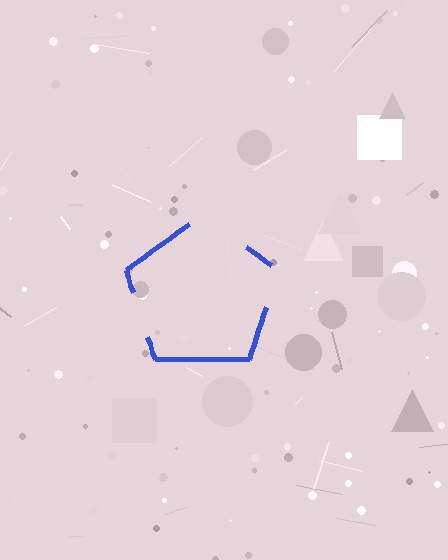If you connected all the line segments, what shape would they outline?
They would outline a pentagon.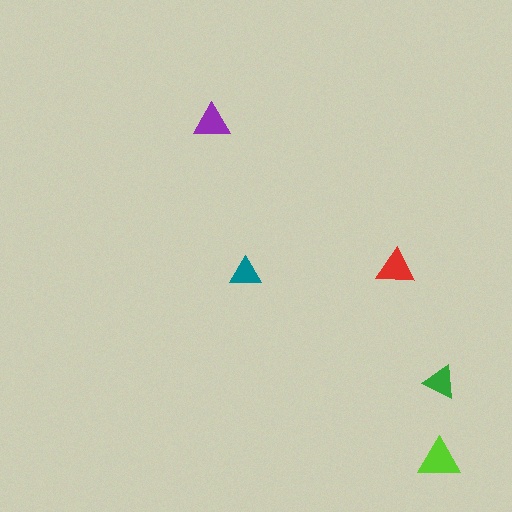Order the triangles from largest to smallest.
the lime one, the red one, the purple one, the green one, the teal one.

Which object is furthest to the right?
The green triangle is rightmost.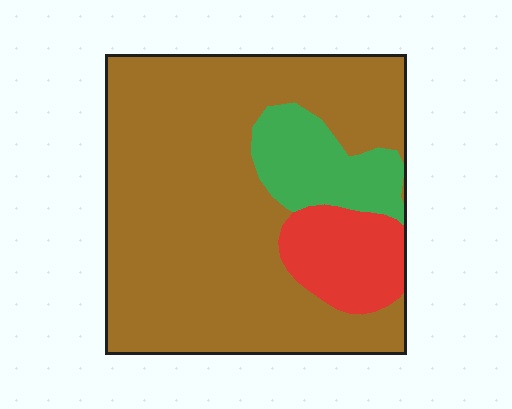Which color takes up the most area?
Brown, at roughly 75%.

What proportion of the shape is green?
Green takes up about one eighth (1/8) of the shape.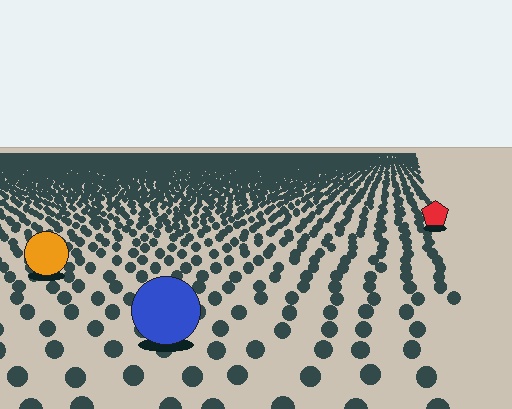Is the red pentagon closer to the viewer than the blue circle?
No. The blue circle is closer — you can tell from the texture gradient: the ground texture is coarser near it.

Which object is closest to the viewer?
The blue circle is closest. The texture marks near it are larger and more spread out.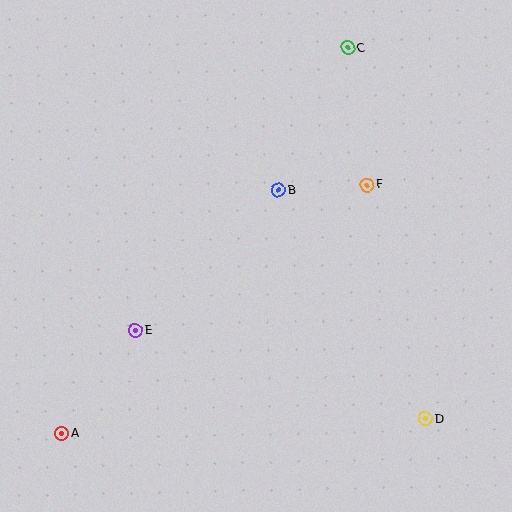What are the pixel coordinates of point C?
Point C is at (348, 48).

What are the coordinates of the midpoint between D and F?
The midpoint between D and F is at (396, 302).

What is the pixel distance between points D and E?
The distance between D and E is 303 pixels.